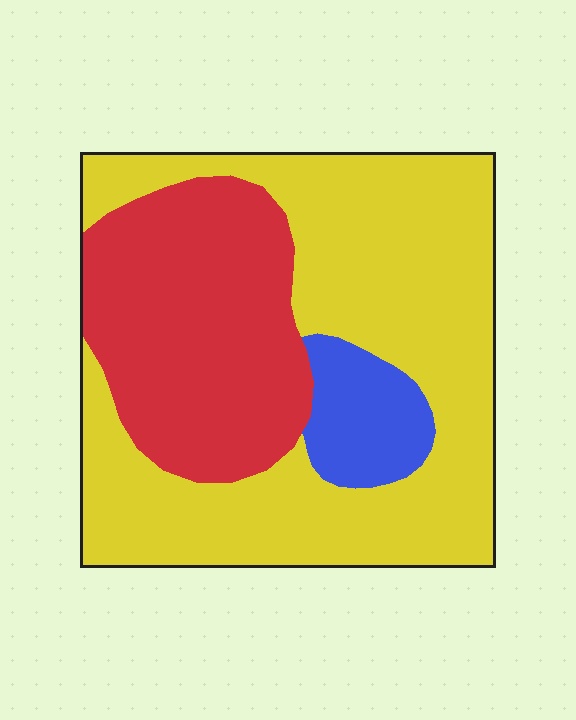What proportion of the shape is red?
Red covers 32% of the shape.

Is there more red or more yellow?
Yellow.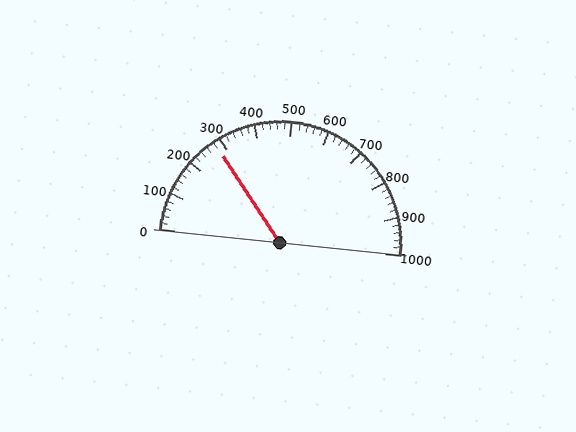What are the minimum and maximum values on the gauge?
The gauge ranges from 0 to 1000.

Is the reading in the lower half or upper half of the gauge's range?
The reading is in the lower half of the range (0 to 1000).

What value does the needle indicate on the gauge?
The needle indicates approximately 280.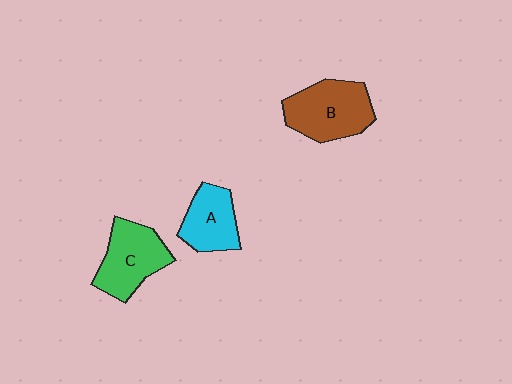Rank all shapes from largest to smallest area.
From largest to smallest: B (brown), C (green), A (cyan).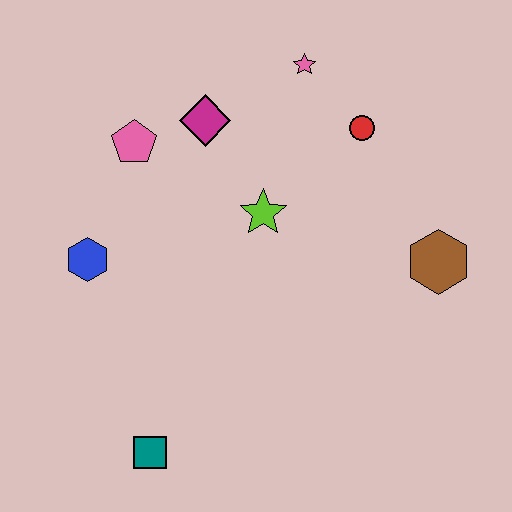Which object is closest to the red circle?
The pink star is closest to the red circle.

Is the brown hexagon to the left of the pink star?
No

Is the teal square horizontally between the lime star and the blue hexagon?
Yes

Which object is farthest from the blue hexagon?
The brown hexagon is farthest from the blue hexagon.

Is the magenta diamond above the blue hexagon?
Yes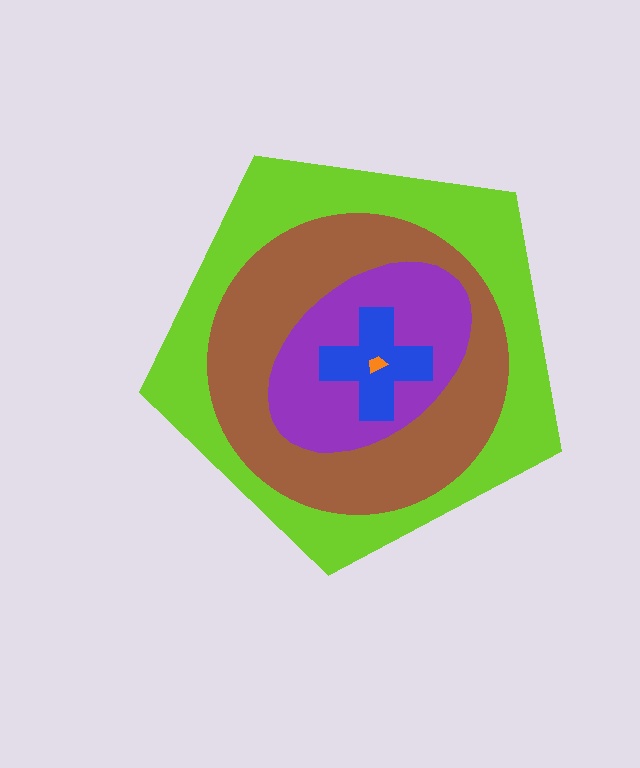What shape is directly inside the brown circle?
The purple ellipse.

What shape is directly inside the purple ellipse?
The blue cross.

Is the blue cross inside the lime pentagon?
Yes.